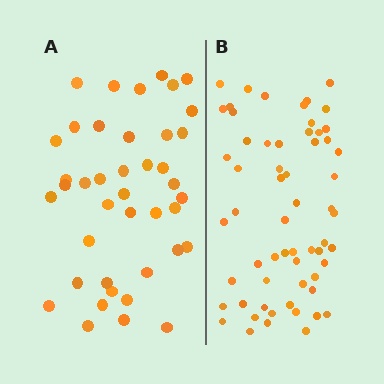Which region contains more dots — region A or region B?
Region B (the right region) has more dots.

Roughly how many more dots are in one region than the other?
Region B has approximately 20 more dots than region A.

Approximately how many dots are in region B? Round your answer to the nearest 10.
About 60 dots.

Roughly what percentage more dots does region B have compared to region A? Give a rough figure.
About 45% more.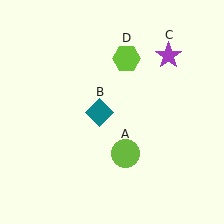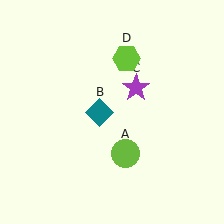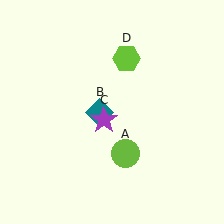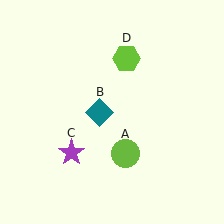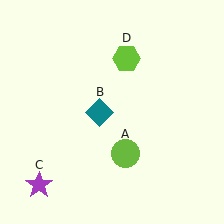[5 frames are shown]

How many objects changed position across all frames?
1 object changed position: purple star (object C).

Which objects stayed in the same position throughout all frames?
Lime circle (object A) and teal diamond (object B) and lime hexagon (object D) remained stationary.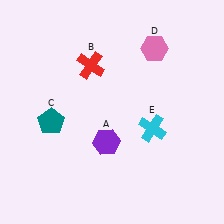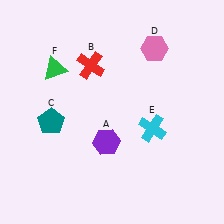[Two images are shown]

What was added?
A green triangle (F) was added in Image 2.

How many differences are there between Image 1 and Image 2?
There is 1 difference between the two images.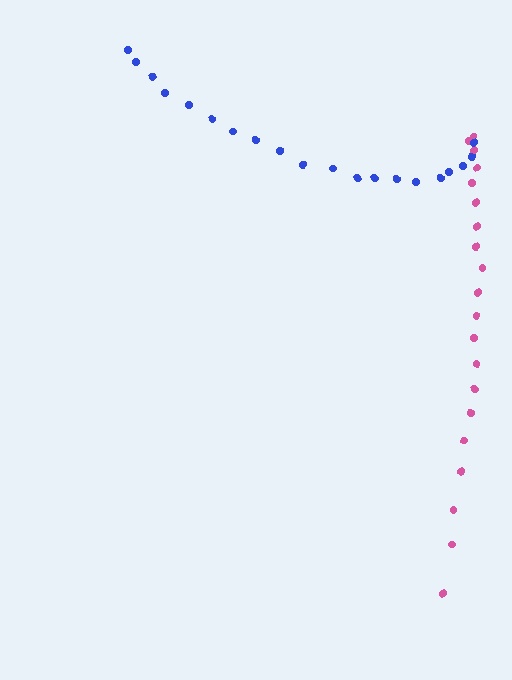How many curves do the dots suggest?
There are 2 distinct paths.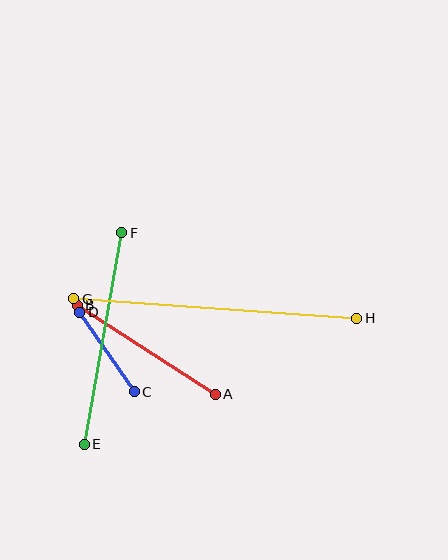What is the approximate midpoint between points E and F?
The midpoint is at approximately (103, 339) pixels.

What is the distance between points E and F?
The distance is approximately 215 pixels.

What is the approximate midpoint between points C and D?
The midpoint is at approximately (107, 352) pixels.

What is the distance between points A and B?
The distance is approximately 164 pixels.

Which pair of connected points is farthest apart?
Points G and H are farthest apart.